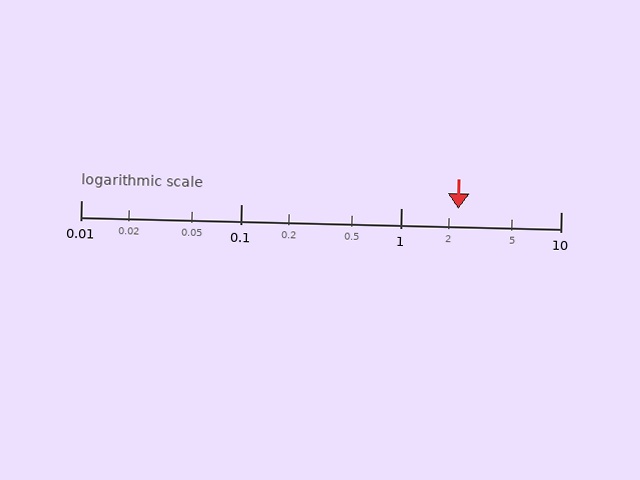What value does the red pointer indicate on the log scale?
The pointer indicates approximately 2.3.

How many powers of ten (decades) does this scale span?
The scale spans 3 decades, from 0.01 to 10.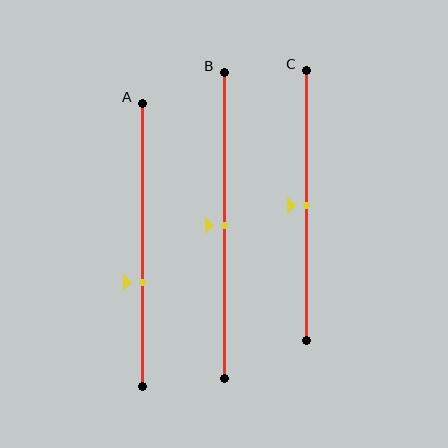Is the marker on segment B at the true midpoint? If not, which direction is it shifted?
Yes, the marker on segment B is at the true midpoint.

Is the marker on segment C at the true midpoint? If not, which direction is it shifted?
Yes, the marker on segment C is at the true midpoint.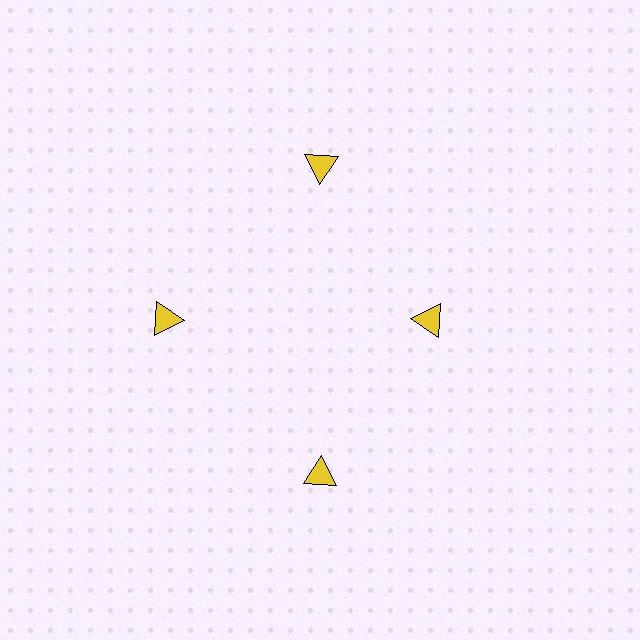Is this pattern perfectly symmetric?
No. The 4 yellow triangles are arranged in a ring, but one element near the 3 o'clock position is pulled inward toward the center, breaking the 4-fold rotational symmetry.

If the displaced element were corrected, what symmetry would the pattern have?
It would have 4-fold rotational symmetry — the pattern would map onto itself every 90 degrees.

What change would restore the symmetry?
The symmetry would be restored by moving it outward, back onto the ring so that all 4 triangles sit at equal angles and equal distance from the center.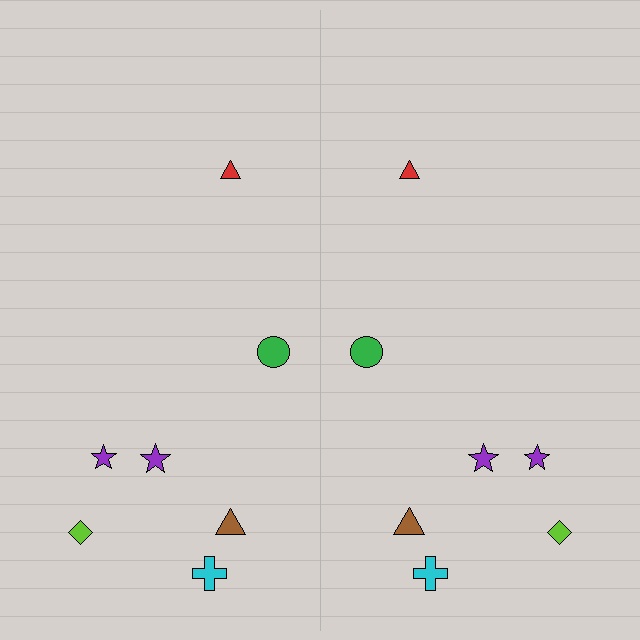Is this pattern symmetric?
Yes, this pattern has bilateral (reflection) symmetry.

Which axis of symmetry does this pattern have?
The pattern has a vertical axis of symmetry running through the center of the image.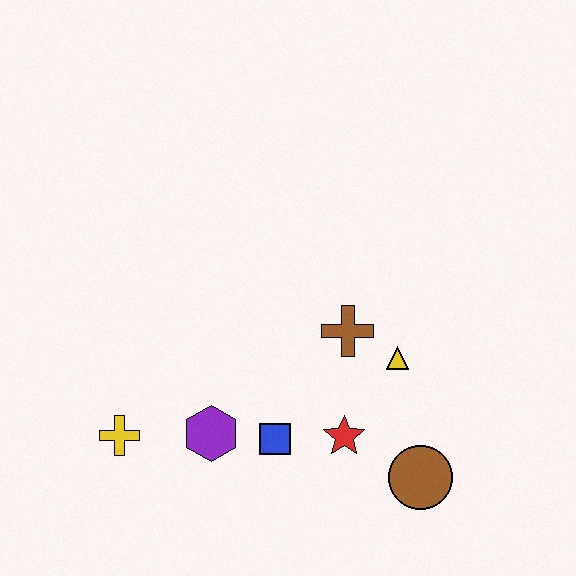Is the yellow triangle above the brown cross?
No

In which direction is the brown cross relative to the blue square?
The brown cross is above the blue square.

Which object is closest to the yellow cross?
The purple hexagon is closest to the yellow cross.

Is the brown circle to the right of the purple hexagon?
Yes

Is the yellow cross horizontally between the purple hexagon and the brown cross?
No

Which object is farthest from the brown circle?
The yellow cross is farthest from the brown circle.